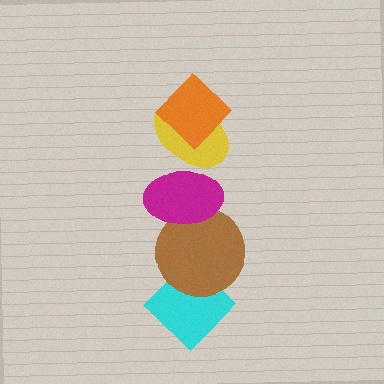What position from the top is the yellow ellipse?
The yellow ellipse is 2nd from the top.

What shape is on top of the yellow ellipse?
The orange diamond is on top of the yellow ellipse.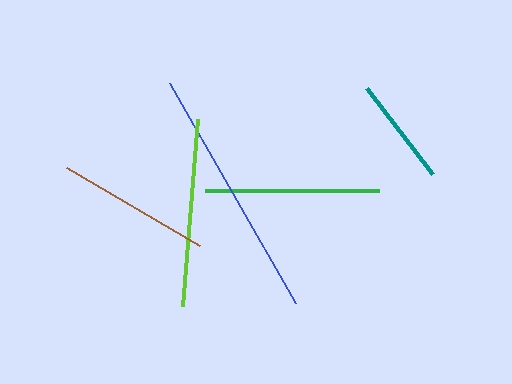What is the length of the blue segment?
The blue segment is approximately 253 pixels long.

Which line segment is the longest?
The blue line is the longest at approximately 253 pixels.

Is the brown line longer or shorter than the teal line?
The brown line is longer than the teal line.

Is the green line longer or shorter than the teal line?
The green line is longer than the teal line.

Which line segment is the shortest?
The teal line is the shortest at approximately 108 pixels.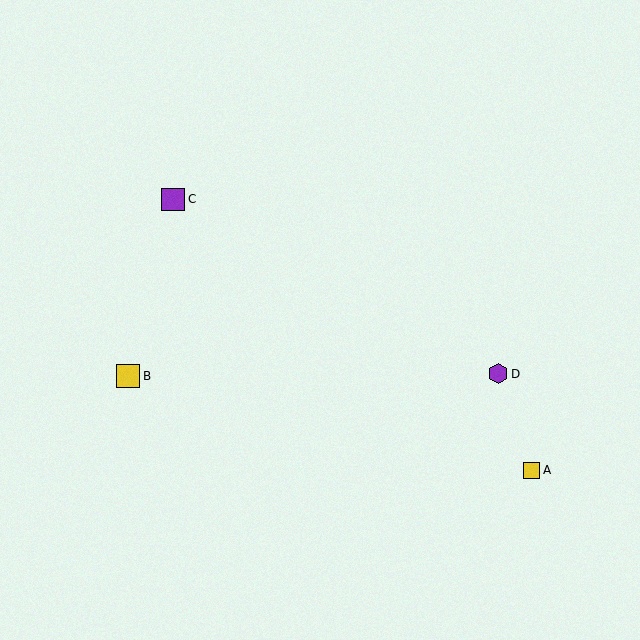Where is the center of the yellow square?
The center of the yellow square is at (532, 470).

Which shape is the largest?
The yellow square (labeled B) is the largest.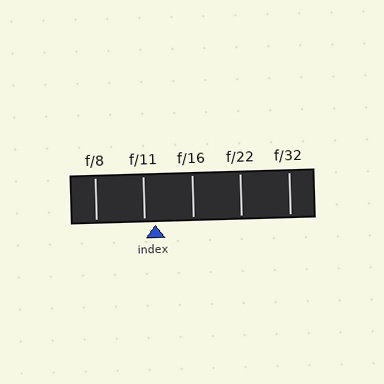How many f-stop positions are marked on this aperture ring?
There are 5 f-stop positions marked.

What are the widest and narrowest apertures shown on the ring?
The widest aperture shown is f/8 and the narrowest is f/32.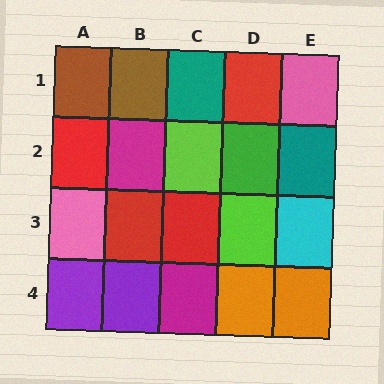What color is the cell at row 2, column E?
Teal.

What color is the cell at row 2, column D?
Green.